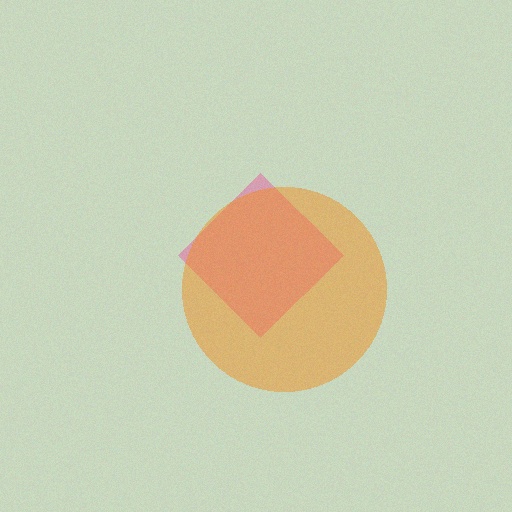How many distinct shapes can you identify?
There are 2 distinct shapes: a pink diamond, an orange circle.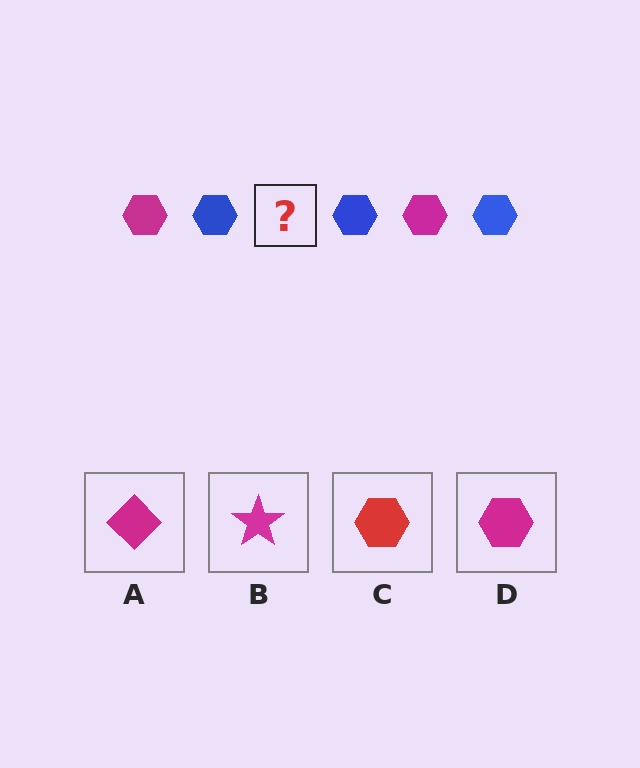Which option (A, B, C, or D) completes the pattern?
D.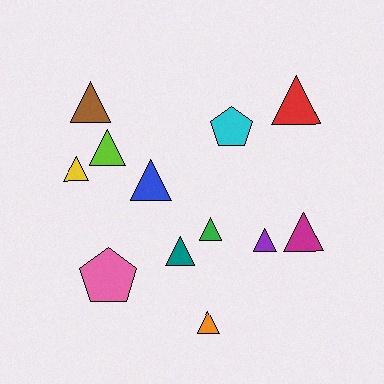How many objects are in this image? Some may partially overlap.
There are 12 objects.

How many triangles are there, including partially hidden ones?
There are 10 triangles.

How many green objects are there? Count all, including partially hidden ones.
There is 1 green object.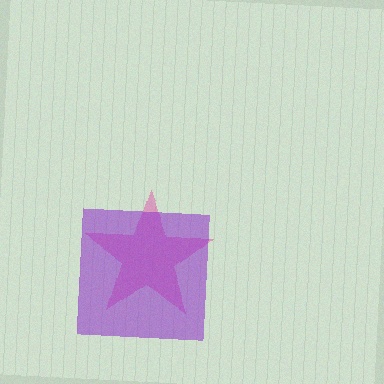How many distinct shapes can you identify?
There are 2 distinct shapes: a pink star, a purple square.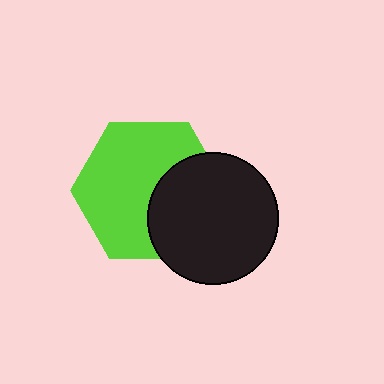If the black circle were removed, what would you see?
You would see the complete lime hexagon.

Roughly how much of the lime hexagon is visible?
About half of it is visible (roughly 65%).